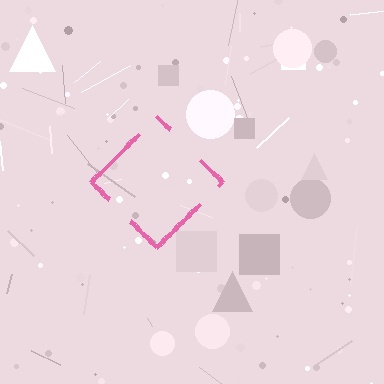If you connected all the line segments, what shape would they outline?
They would outline a diamond.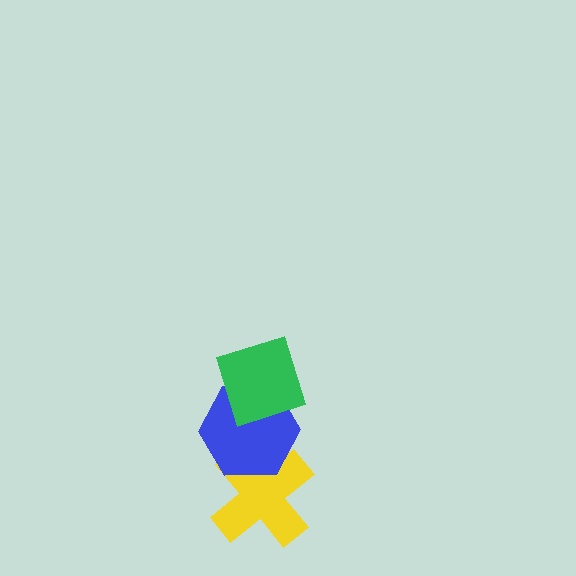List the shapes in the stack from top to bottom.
From top to bottom: the green diamond, the blue hexagon, the yellow cross.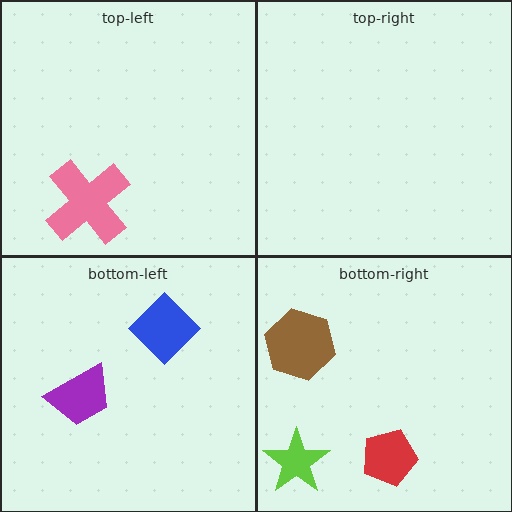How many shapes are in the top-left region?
1.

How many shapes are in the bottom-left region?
2.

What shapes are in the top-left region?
The pink cross.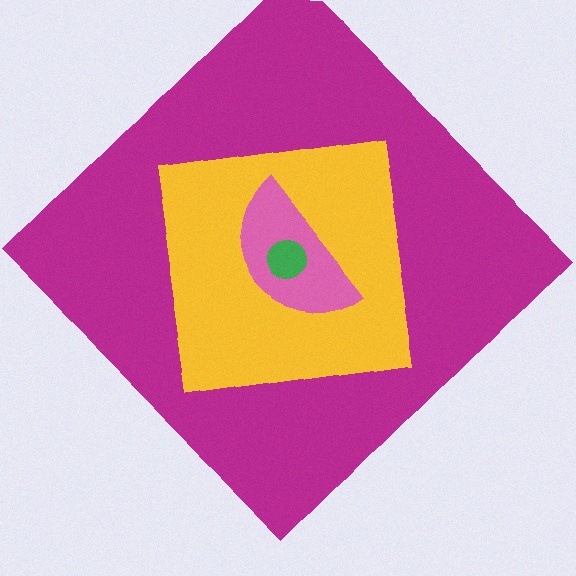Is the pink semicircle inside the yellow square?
Yes.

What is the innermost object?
The green circle.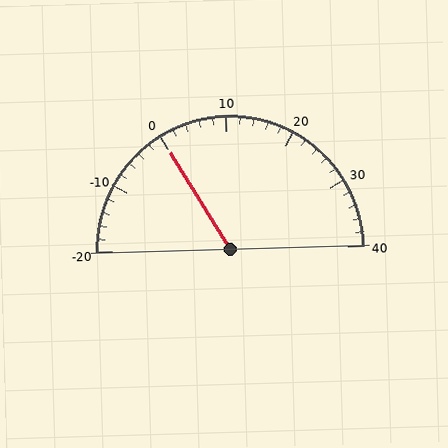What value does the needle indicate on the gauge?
The needle indicates approximately 0.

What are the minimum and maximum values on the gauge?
The gauge ranges from -20 to 40.